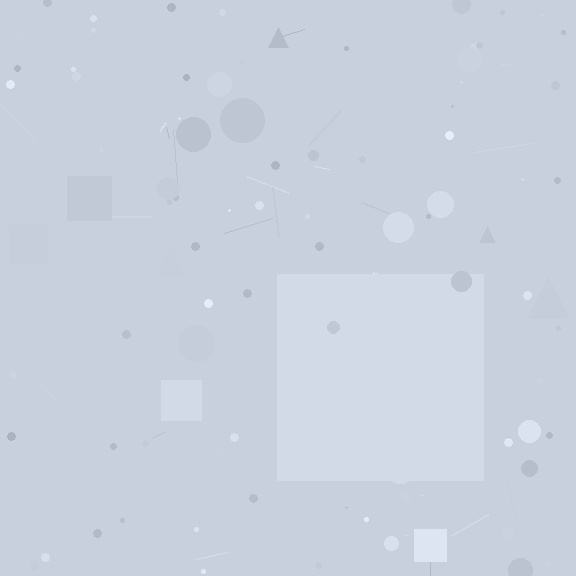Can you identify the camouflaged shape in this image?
The camouflaged shape is a square.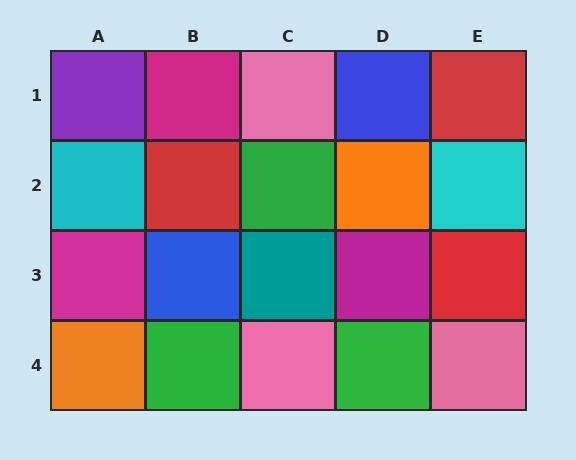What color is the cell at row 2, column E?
Cyan.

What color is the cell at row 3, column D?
Magenta.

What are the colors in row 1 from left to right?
Purple, magenta, pink, blue, red.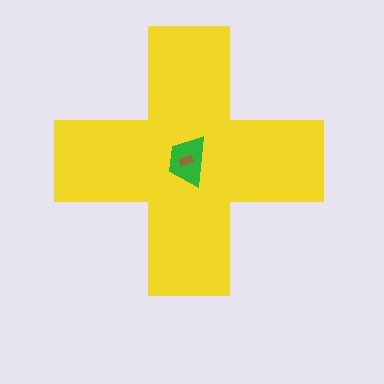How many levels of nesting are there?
3.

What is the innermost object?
The brown rectangle.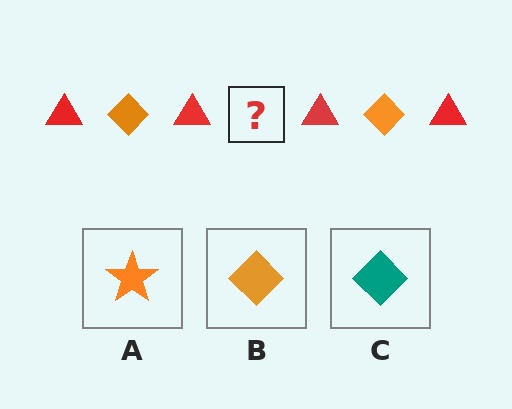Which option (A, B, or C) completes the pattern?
B.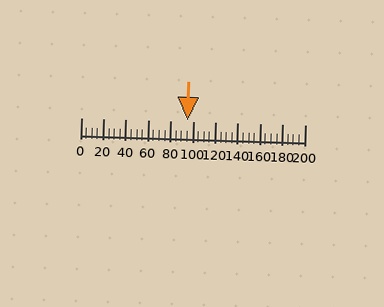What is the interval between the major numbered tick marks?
The major tick marks are spaced 20 units apart.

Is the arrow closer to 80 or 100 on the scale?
The arrow is closer to 100.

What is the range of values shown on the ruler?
The ruler shows values from 0 to 200.